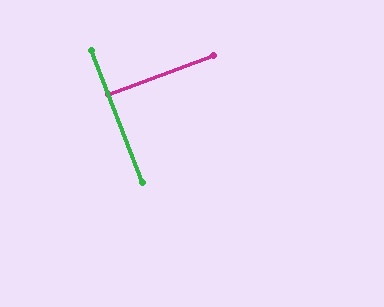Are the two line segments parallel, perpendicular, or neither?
Perpendicular — they meet at approximately 89°.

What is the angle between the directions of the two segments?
Approximately 89 degrees.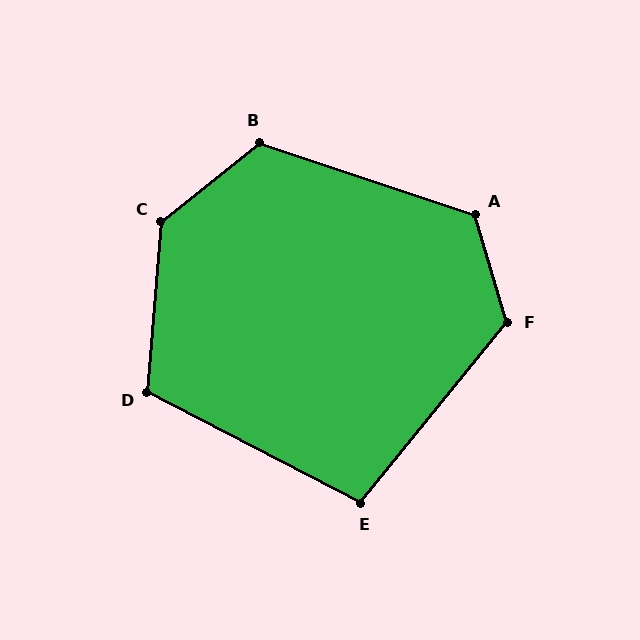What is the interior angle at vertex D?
Approximately 113 degrees (obtuse).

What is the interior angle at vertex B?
Approximately 123 degrees (obtuse).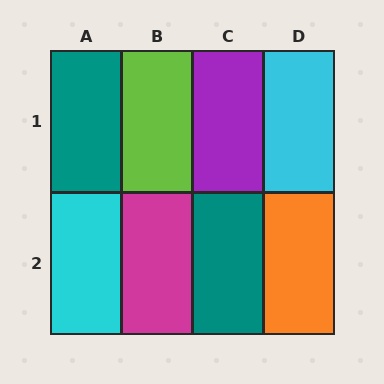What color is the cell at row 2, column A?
Cyan.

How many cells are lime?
1 cell is lime.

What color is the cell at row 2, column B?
Magenta.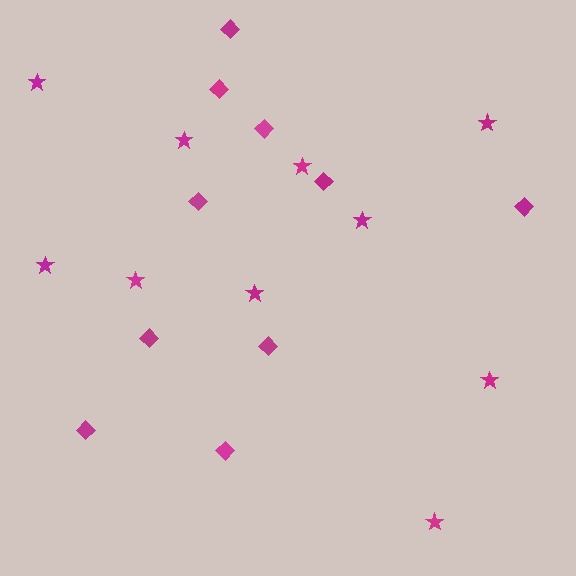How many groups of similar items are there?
There are 2 groups: one group of stars (10) and one group of diamonds (10).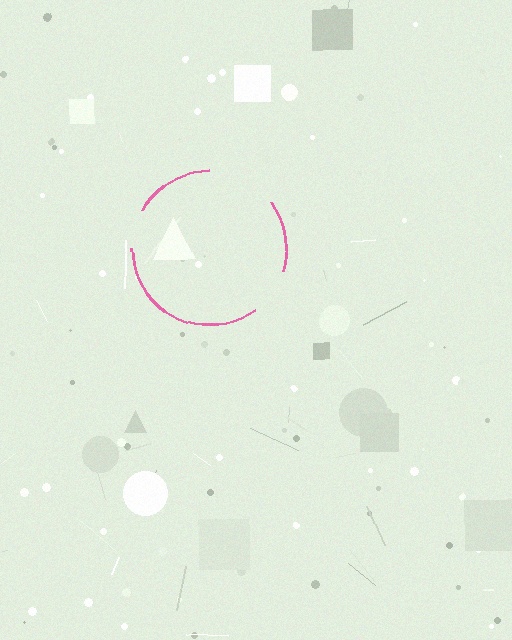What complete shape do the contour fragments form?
The contour fragments form a circle.